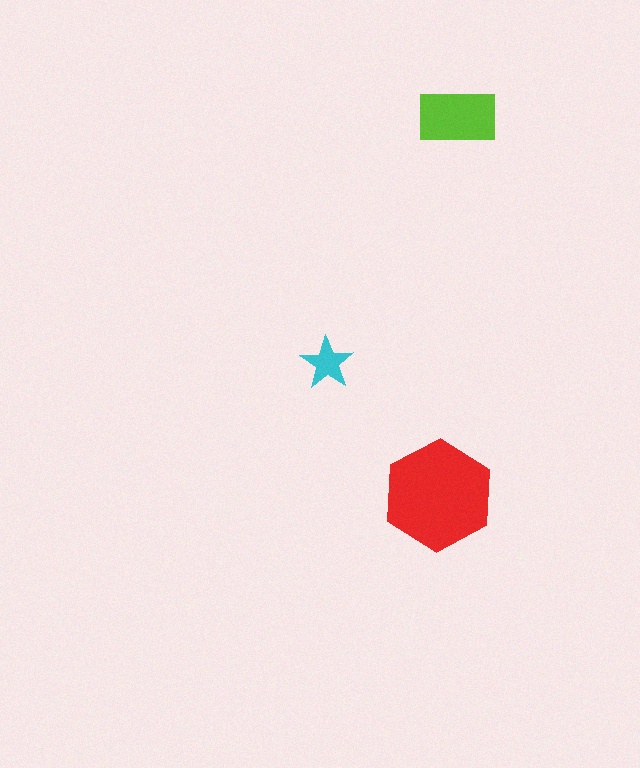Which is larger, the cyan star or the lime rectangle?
The lime rectangle.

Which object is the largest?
The red hexagon.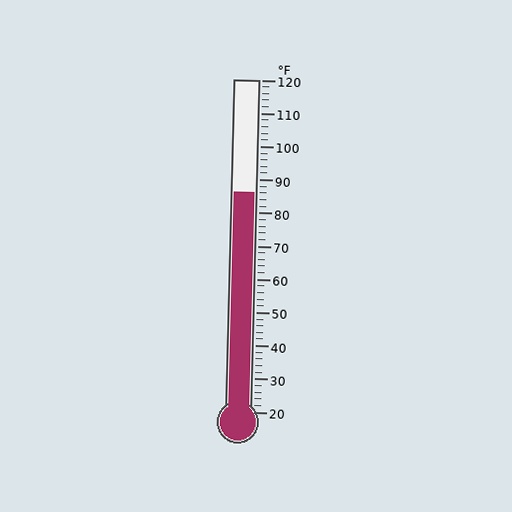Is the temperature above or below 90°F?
The temperature is below 90°F.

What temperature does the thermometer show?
The thermometer shows approximately 86°F.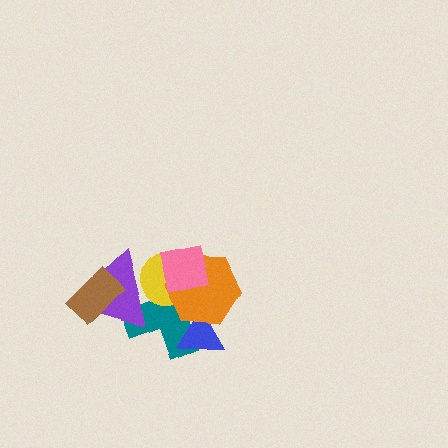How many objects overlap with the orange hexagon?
4 objects overlap with the orange hexagon.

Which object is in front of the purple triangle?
The brown rectangle is in front of the purple triangle.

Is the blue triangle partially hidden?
Yes, it is partially covered by another shape.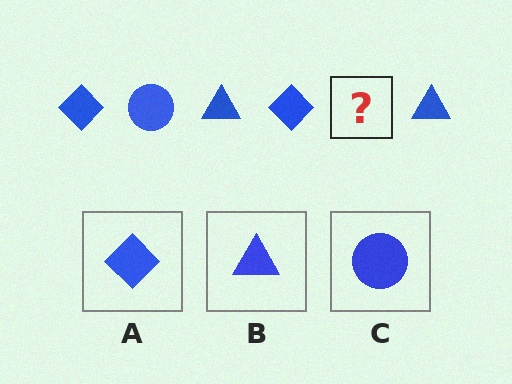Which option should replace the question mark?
Option C.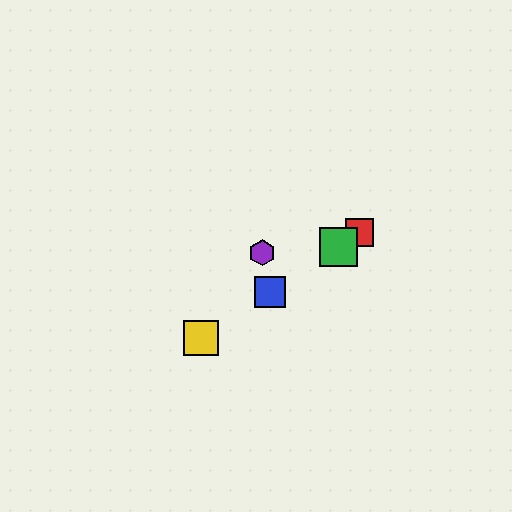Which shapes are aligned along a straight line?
The red square, the blue square, the green square, the yellow square are aligned along a straight line.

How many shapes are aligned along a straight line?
4 shapes (the red square, the blue square, the green square, the yellow square) are aligned along a straight line.